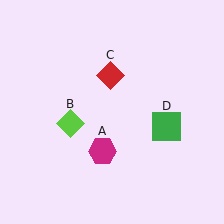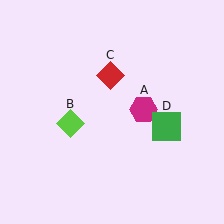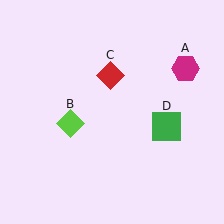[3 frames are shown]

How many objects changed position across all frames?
1 object changed position: magenta hexagon (object A).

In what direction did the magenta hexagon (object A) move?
The magenta hexagon (object A) moved up and to the right.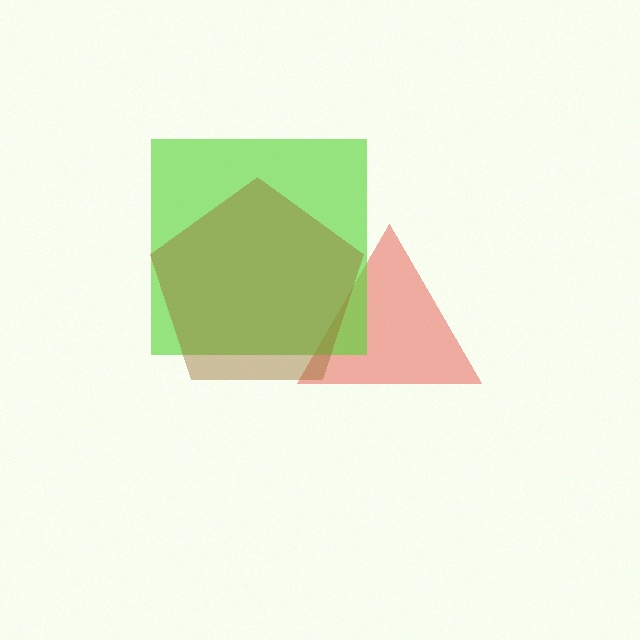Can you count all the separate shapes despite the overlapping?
Yes, there are 3 separate shapes.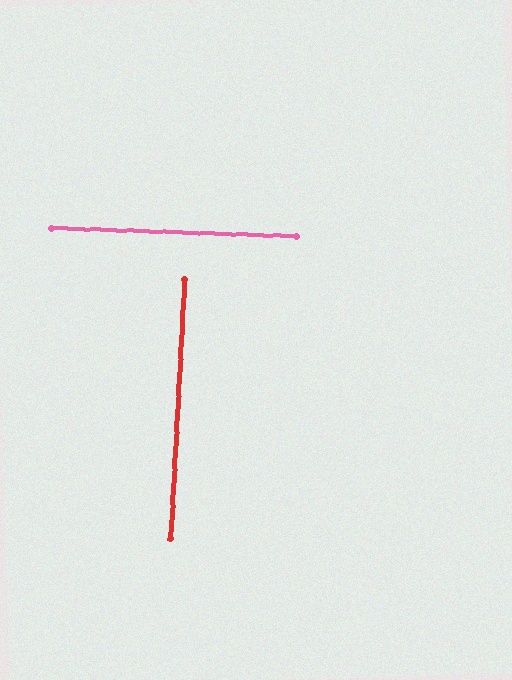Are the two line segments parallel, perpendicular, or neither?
Perpendicular — they meet at approximately 89°.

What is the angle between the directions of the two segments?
Approximately 89 degrees.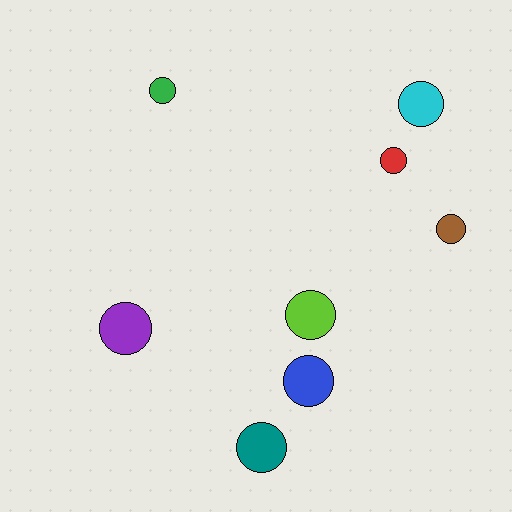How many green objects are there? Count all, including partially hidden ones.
There is 1 green object.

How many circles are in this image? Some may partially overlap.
There are 8 circles.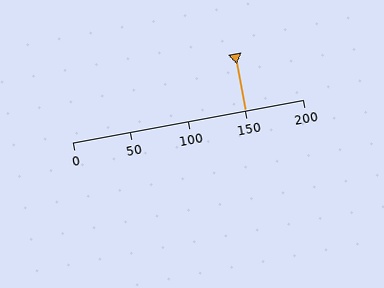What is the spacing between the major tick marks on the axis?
The major ticks are spaced 50 apart.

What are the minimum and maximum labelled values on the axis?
The axis runs from 0 to 200.